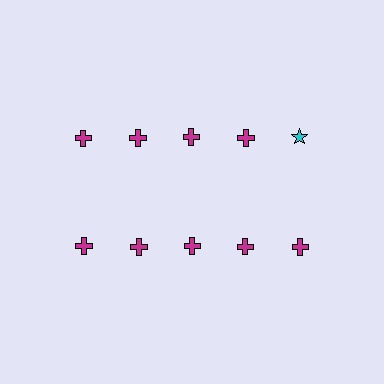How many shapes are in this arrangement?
There are 10 shapes arranged in a grid pattern.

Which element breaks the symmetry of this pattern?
The cyan star in the top row, rightmost column breaks the symmetry. All other shapes are magenta crosses.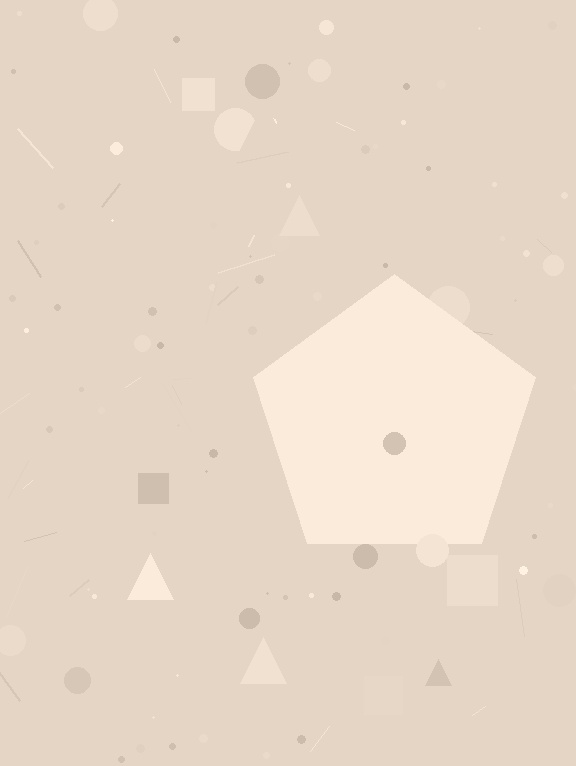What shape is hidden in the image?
A pentagon is hidden in the image.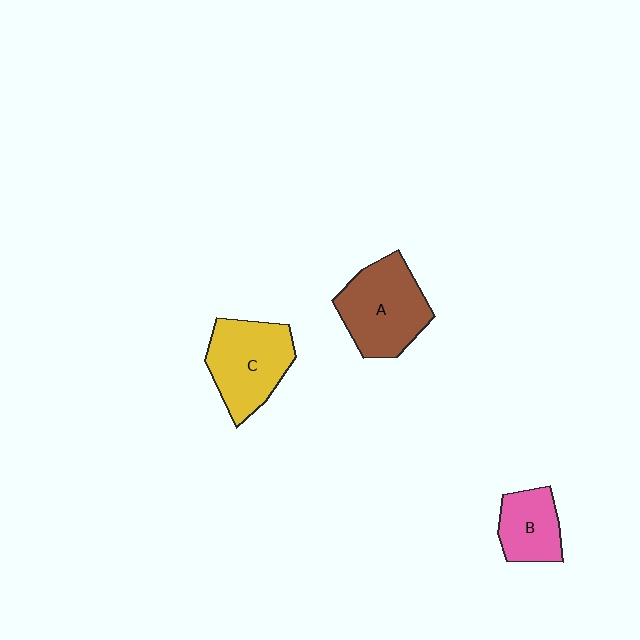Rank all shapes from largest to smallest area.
From largest to smallest: A (brown), C (yellow), B (pink).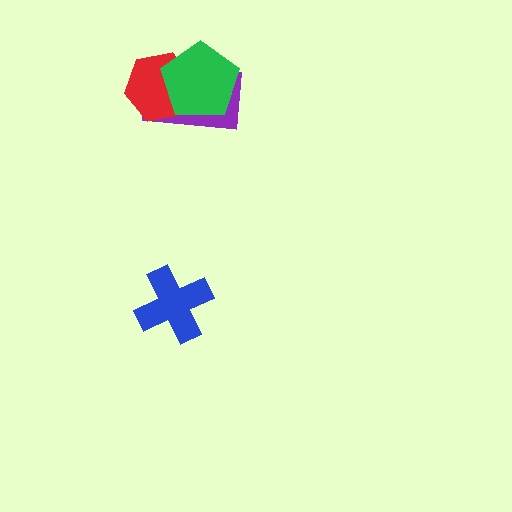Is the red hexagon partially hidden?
Yes, it is partially covered by another shape.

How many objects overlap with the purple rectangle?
2 objects overlap with the purple rectangle.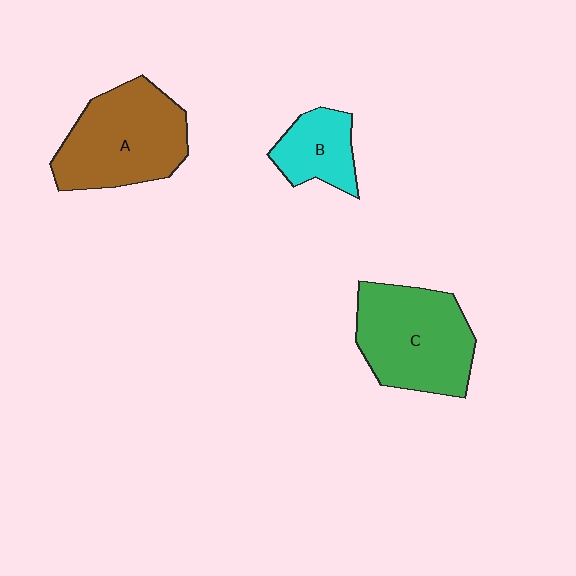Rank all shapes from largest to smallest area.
From largest to smallest: A (brown), C (green), B (cyan).